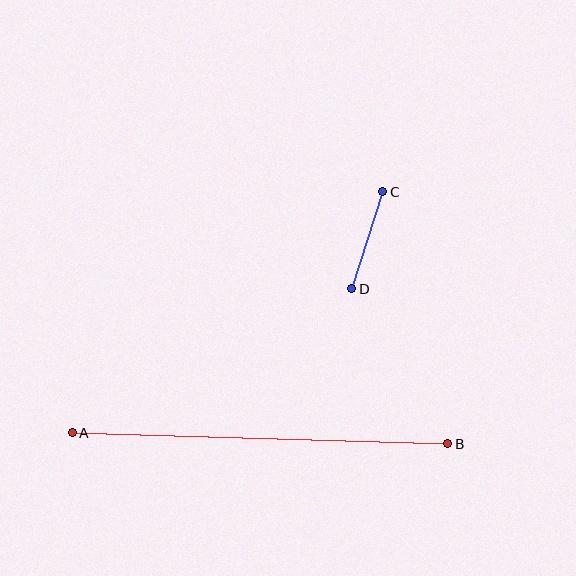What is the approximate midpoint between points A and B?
The midpoint is at approximately (260, 438) pixels.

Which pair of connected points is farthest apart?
Points A and B are farthest apart.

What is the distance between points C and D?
The distance is approximately 102 pixels.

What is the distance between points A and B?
The distance is approximately 376 pixels.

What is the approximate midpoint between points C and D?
The midpoint is at approximately (367, 240) pixels.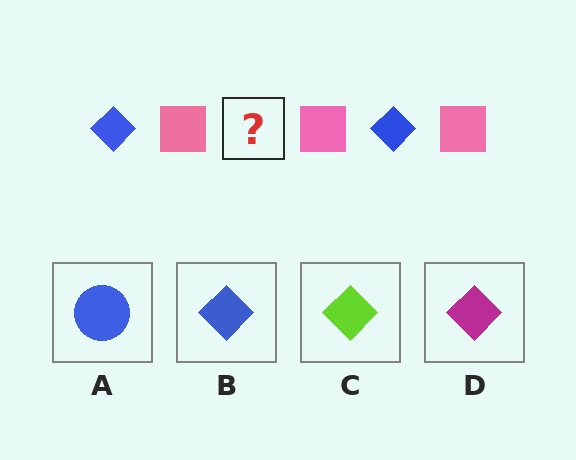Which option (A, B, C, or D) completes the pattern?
B.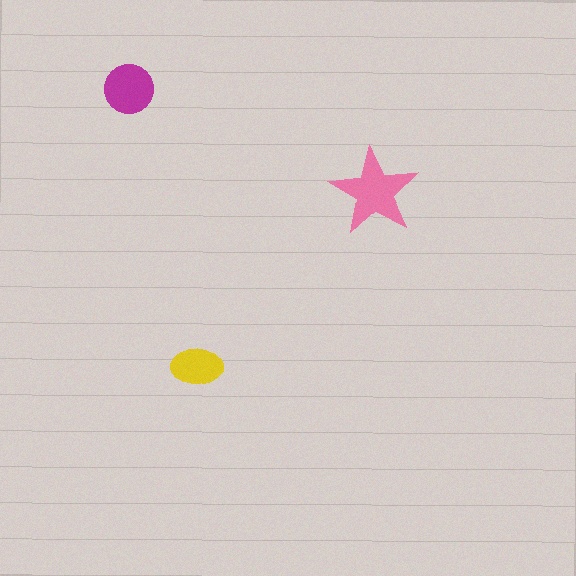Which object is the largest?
The pink star.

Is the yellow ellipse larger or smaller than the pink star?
Smaller.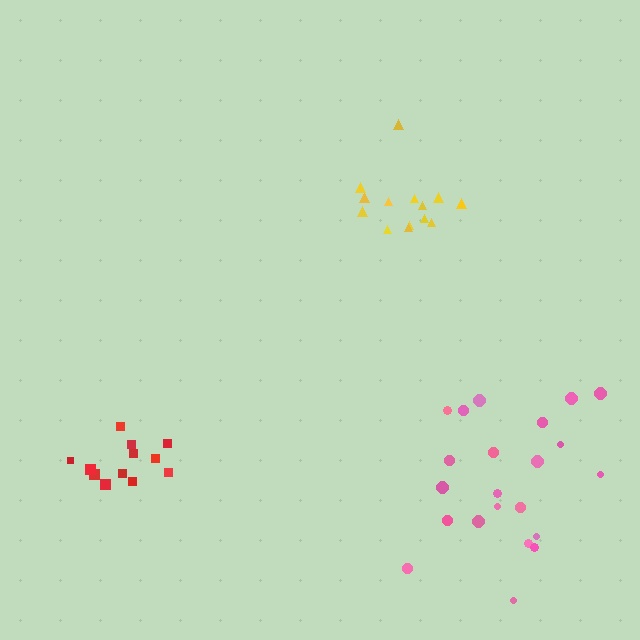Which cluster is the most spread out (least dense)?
Pink.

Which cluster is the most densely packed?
Yellow.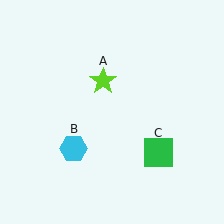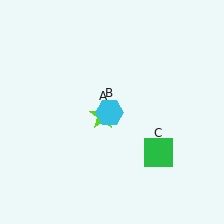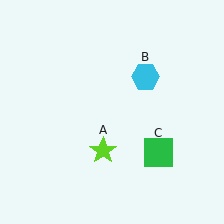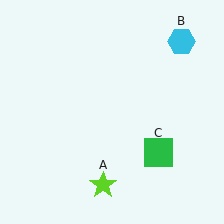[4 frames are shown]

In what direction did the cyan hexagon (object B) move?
The cyan hexagon (object B) moved up and to the right.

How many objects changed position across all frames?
2 objects changed position: lime star (object A), cyan hexagon (object B).